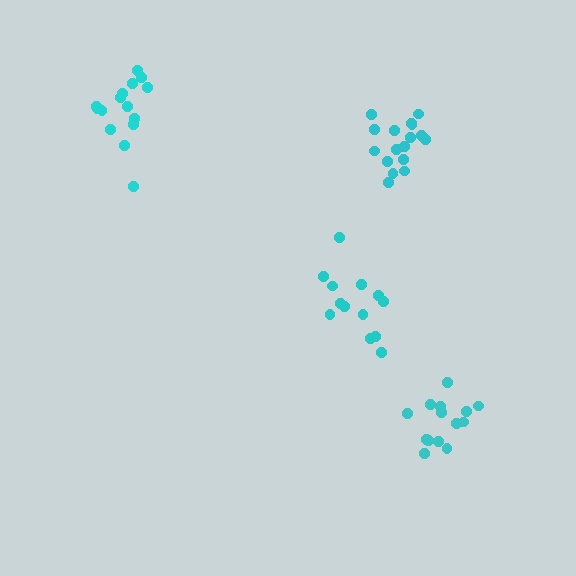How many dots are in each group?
Group 1: 15 dots, Group 2: 13 dots, Group 3: 14 dots, Group 4: 17 dots (59 total).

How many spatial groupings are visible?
There are 4 spatial groupings.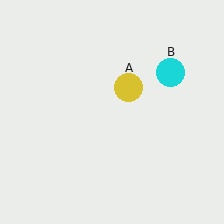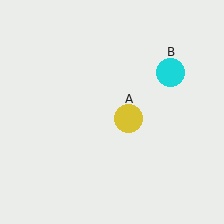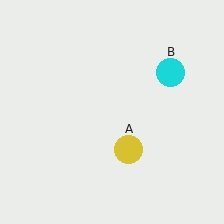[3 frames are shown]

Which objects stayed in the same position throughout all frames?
Cyan circle (object B) remained stationary.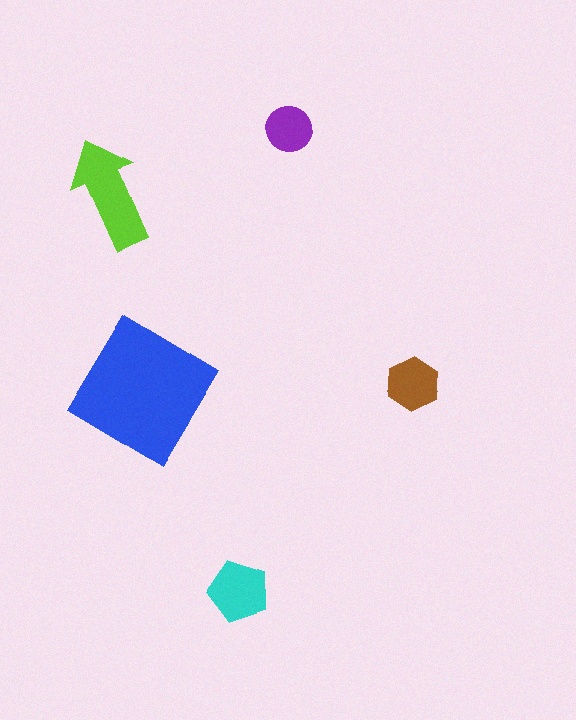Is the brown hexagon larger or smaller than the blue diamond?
Smaller.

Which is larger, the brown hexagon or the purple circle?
The brown hexagon.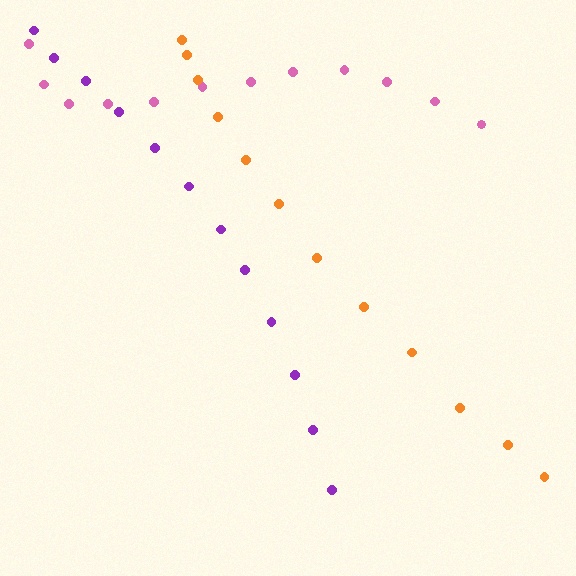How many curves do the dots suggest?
There are 3 distinct paths.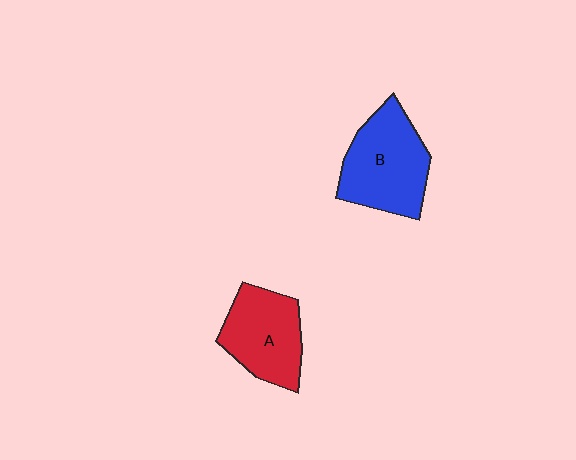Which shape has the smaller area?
Shape A (red).